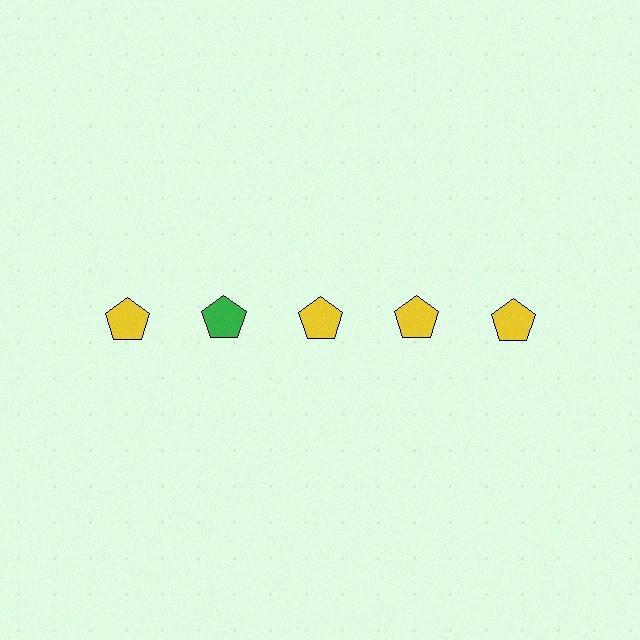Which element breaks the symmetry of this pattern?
The green pentagon in the top row, second from left column breaks the symmetry. All other shapes are yellow pentagons.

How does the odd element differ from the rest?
It has a different color: green instead of yellow.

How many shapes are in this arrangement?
There are 5 shapes arranged in a grid pattern.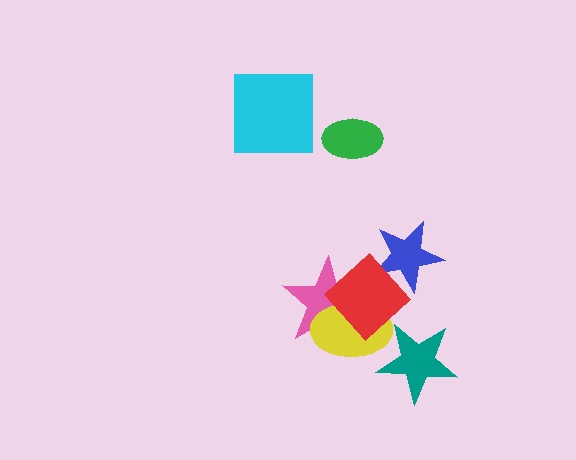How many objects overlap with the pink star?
2 objects overlap with the pink star.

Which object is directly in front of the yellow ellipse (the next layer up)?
The red diamond is directly in front of the yellow ellipse.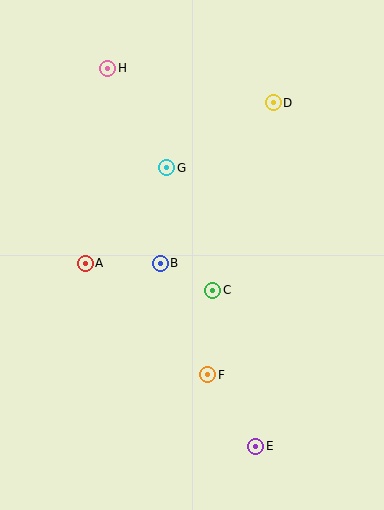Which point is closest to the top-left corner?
Point H is closest to the top-left corner.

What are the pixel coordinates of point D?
Point D is at (273, 103).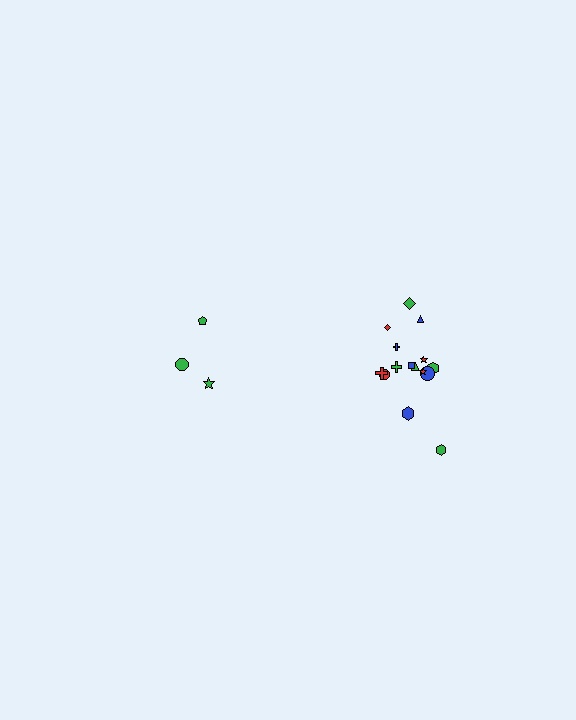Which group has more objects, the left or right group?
The right group.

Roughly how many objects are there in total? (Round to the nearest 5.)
Roughly 20 objects in total.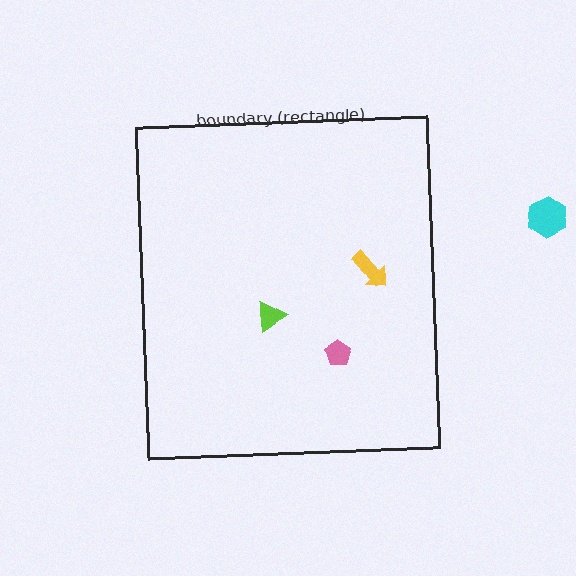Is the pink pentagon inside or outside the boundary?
Inside.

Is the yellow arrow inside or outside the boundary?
Inside.